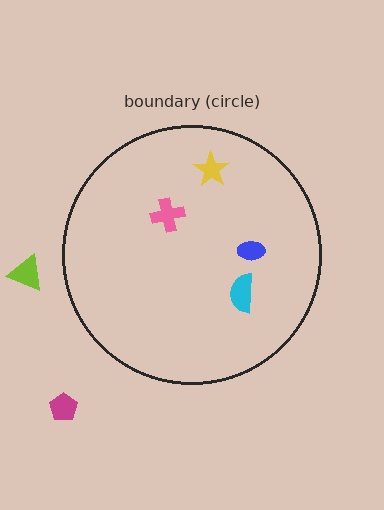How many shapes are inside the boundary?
4 inside, 2 outside.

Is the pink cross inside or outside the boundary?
Inside.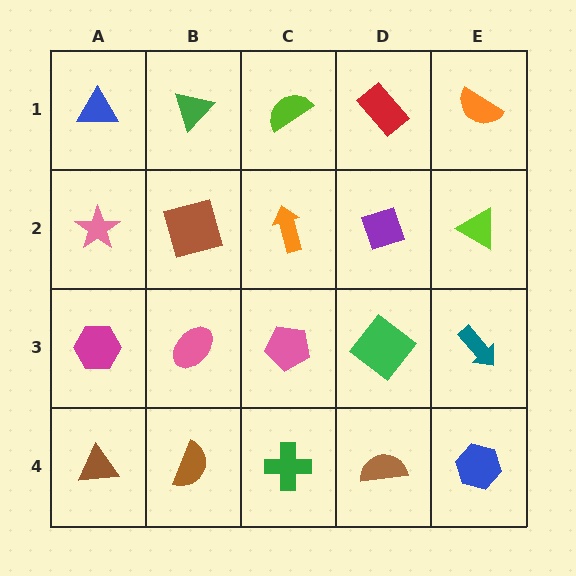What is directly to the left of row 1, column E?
A red rectangle.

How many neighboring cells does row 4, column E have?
2.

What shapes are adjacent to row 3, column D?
A purple diamond (row 2, column D), a brown semicircle (row 4, column D), a pink pentagon (row 3, column C), a teal arrow (row 3, column E).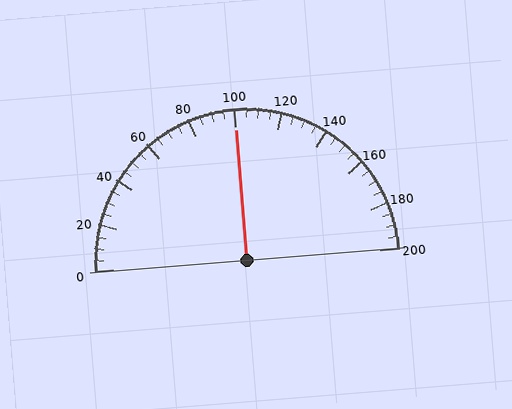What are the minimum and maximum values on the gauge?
The gauge ranges from 0 to 200.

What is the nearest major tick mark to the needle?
The nearest major tick mark is 100.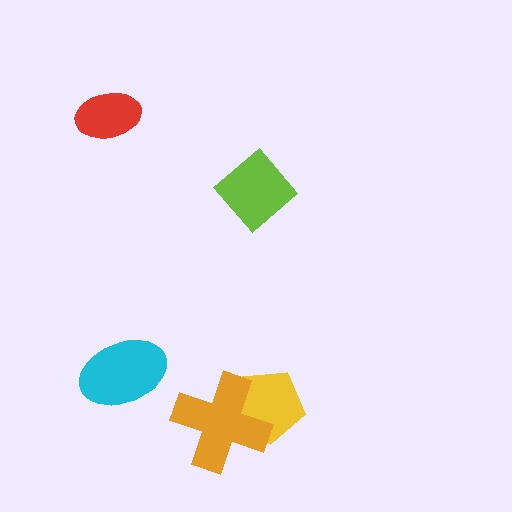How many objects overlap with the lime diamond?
0 objects overlap with the lime diamond.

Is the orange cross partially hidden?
No, no other shape covers it.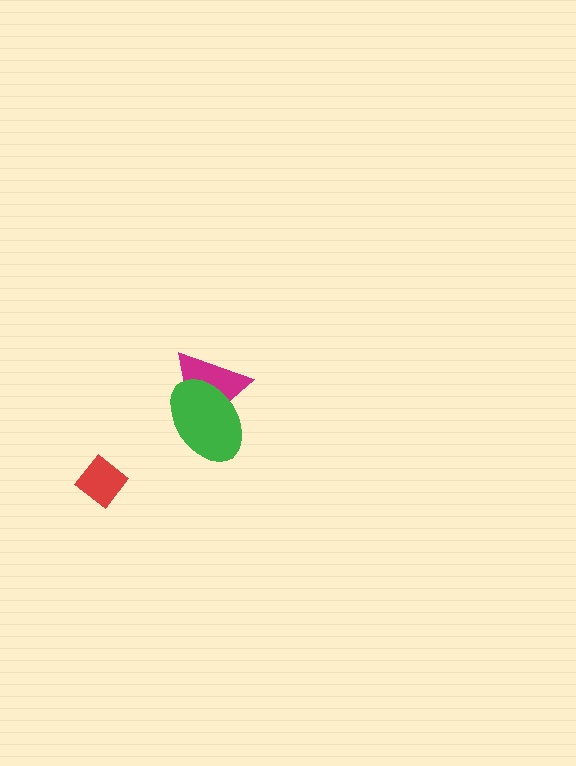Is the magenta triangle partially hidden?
Yes, it is partially covered by another shape.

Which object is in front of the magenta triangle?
The green ellipse is in front of the magenta triangle.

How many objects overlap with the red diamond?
0 objects overlap with the red diamond.